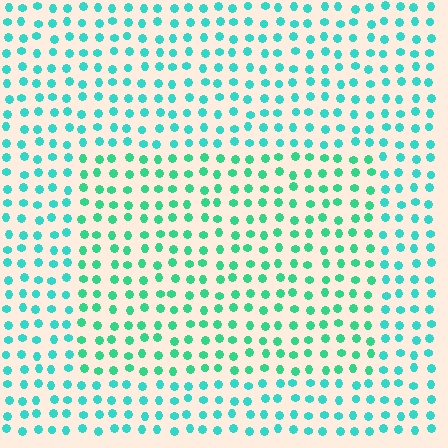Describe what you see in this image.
The image is filled with small cyan elements in a uniform arrangement. A rectangle-shaped region is visible where the elements are tinted to a slightly different hue, forming a subtle color boundary.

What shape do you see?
I see a rectangle.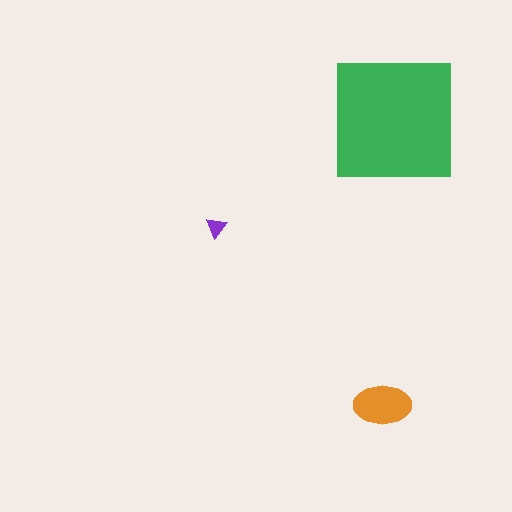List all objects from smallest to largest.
The purple triangle, the orange ellipse, the green square.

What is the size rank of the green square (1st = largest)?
1st.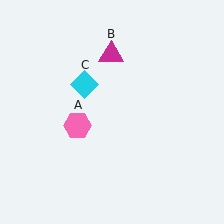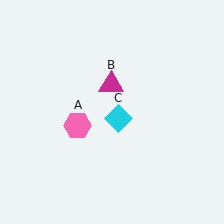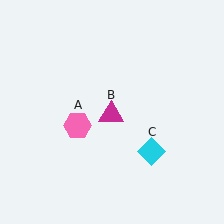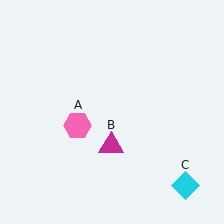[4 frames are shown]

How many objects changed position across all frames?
2 objects changed position: magenta triangle (object B), cyan diamond (object C).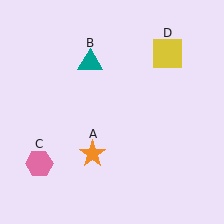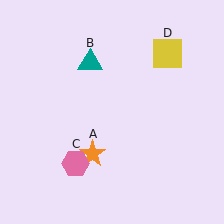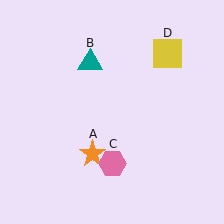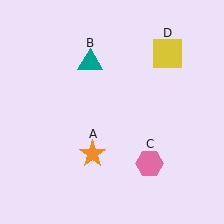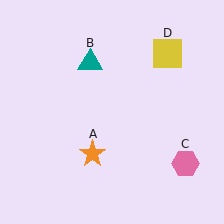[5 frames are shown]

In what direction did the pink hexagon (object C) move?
The pink hexagon (object C) moved right.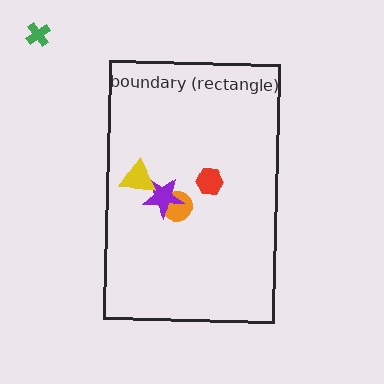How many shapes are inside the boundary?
4 inside, 1 outside.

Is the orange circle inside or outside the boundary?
Inside.